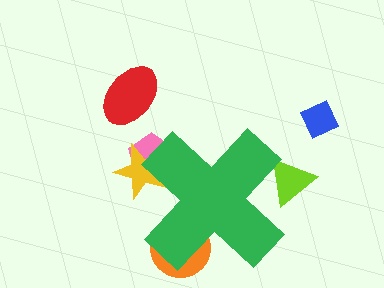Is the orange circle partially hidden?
Yes, the orange circle is partially hidden behind the green cross.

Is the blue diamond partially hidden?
No, the blue diamond is fully visible.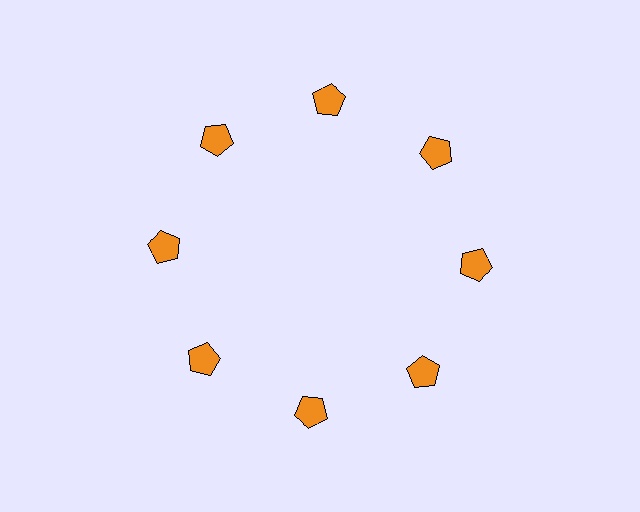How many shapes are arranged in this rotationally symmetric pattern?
There are 8 shapes, arranged in 8 groups of 1.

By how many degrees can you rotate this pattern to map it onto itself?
The pattern maps onto itself every 45 degrees of rotation.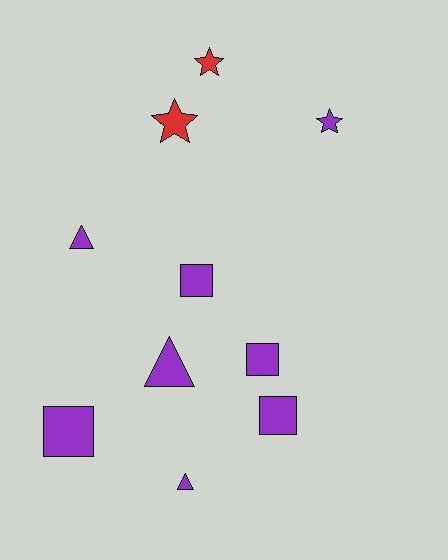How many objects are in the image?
There are 10 objects.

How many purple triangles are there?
There are 3 purple triangles.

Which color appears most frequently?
Purple, with 8 objects.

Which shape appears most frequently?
Square, with 4 objects.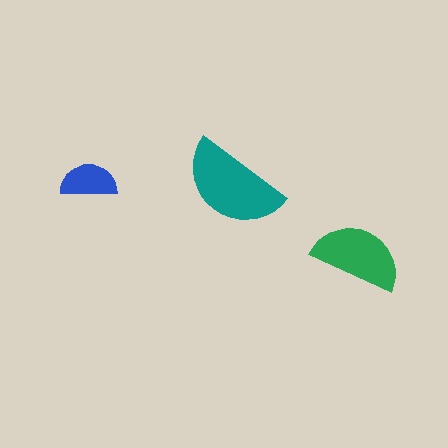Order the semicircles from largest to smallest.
the teal one, the green one, the blue one.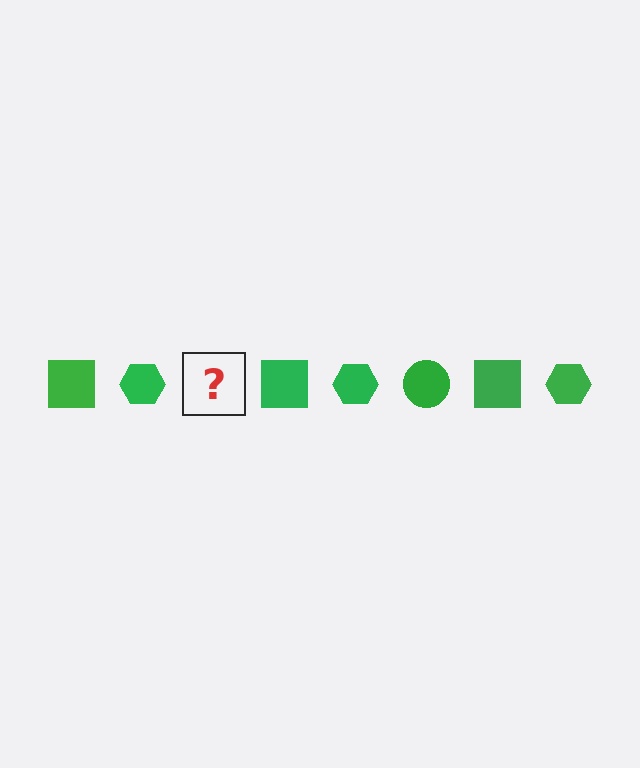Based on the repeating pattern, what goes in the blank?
The blank should be a green circle.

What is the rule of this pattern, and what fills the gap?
The rule is that the pattern cycles through square, hexagon, circle shapes in green. The gap should be filled with a green circle.